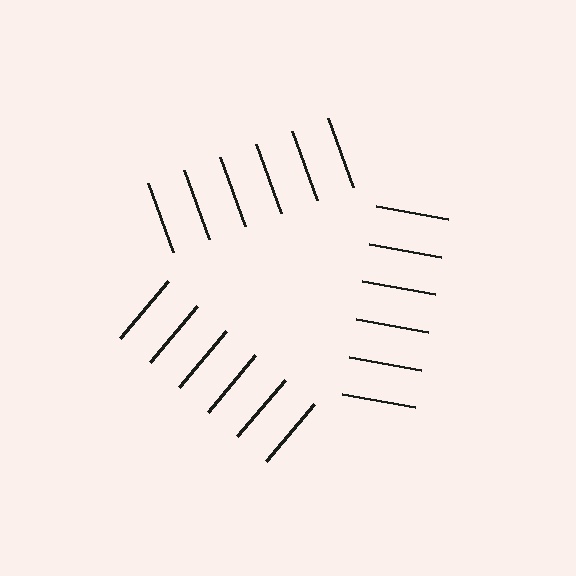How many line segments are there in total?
18 — 6 along each of the 3 edges.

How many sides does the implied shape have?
3 sides — the line-ends trace a triangle.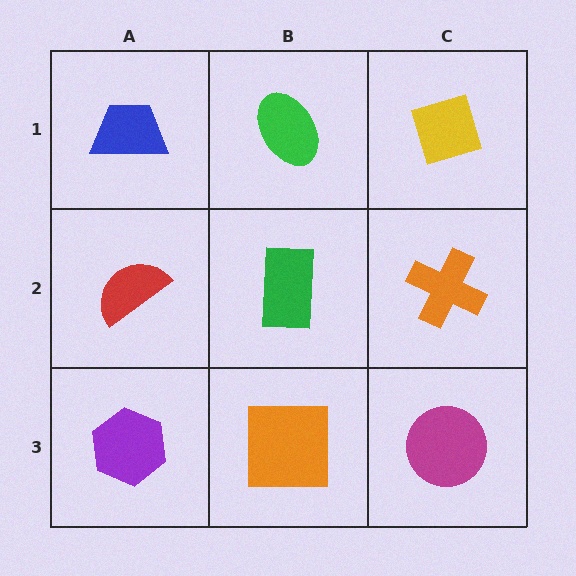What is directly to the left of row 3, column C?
An orange square.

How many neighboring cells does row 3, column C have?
2.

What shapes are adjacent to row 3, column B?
A green rectangle (row 2, column B), a purple hexagon (row 3, column A), a magenta circle (row 3, column C).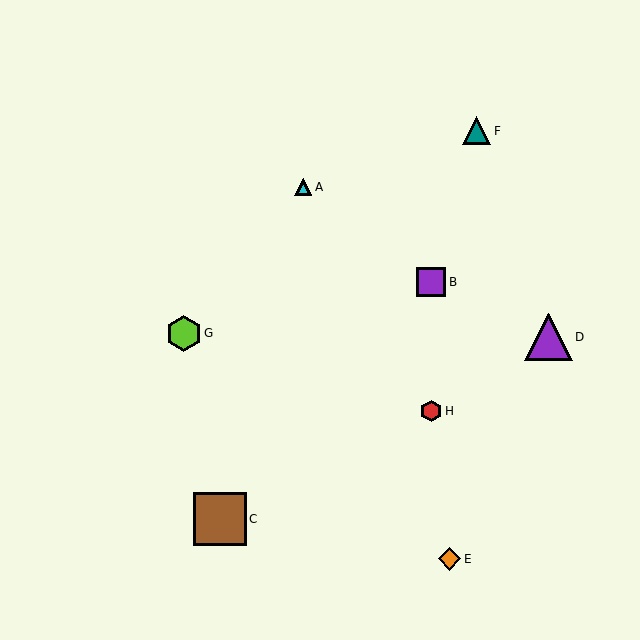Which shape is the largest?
The brown square (labeled C) is the largest.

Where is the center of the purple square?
The center of the purple square is at (431, 282).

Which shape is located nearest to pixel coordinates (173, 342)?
The lime hexagon (labeled G) at (184, 333) is nearest to that location.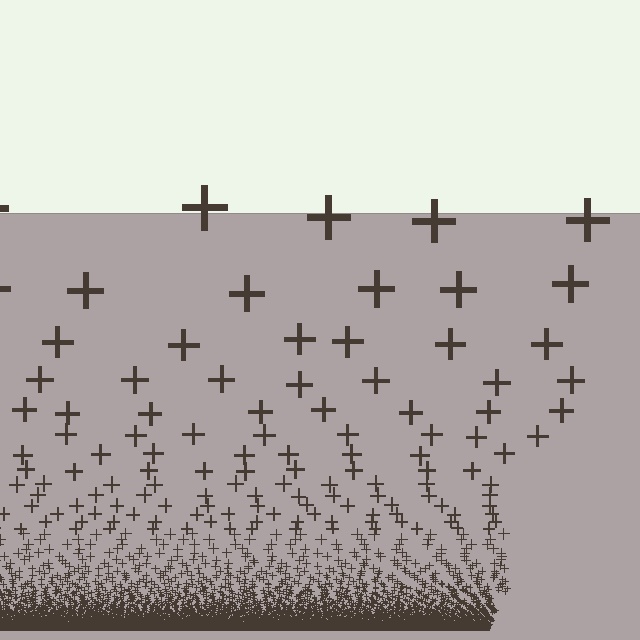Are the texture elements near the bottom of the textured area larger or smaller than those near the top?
Smaller. The gradient is inverted — elements near the bottom are smaller and denser.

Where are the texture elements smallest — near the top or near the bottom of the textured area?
Near the bottom.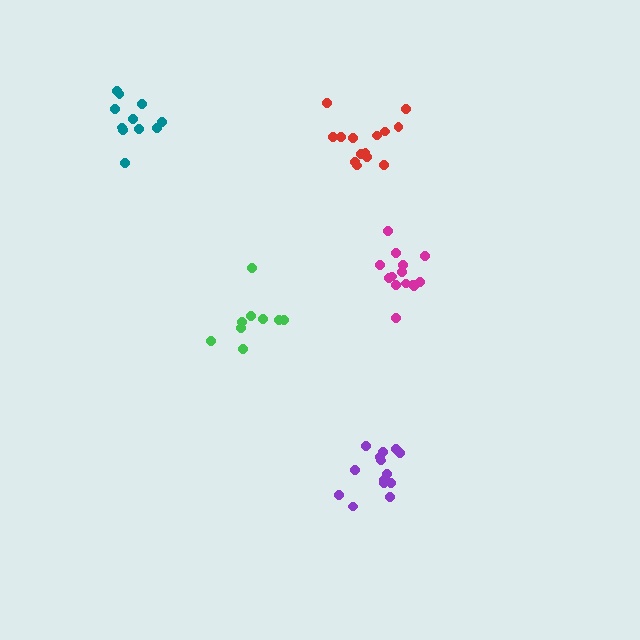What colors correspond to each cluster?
The clusters are colored: green, magenta, teal, purple, red.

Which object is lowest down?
The purple cluster is bottommost.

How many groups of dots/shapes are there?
There are 5 groups.